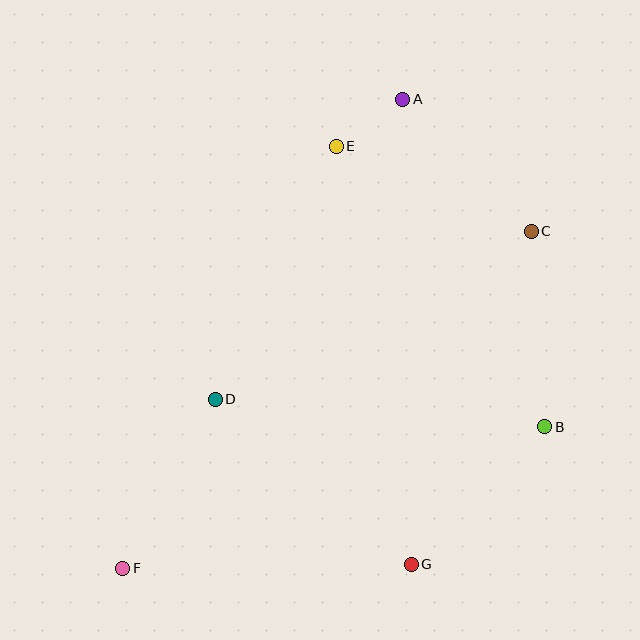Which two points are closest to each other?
Points A and E are closest to each other.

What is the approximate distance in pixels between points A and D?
The distance between A and D is approximately 354 pixels.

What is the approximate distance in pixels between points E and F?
The distance between E and F is approximately 473 pixels.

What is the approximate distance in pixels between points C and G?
The distance between C and G is approximately 354 pixels.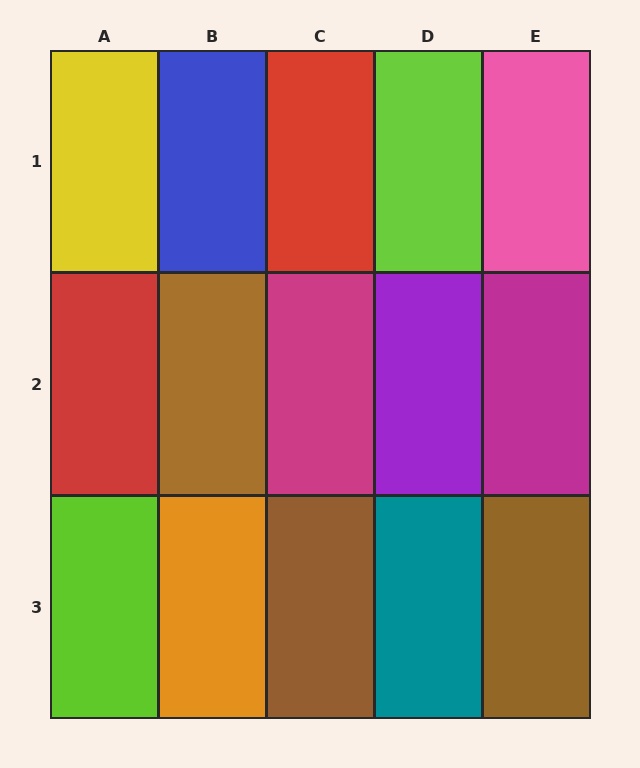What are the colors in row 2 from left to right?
Red, brown, magenta, purple, magenta.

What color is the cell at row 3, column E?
Brown.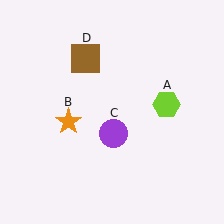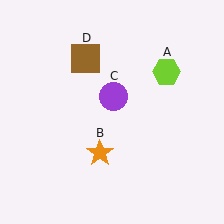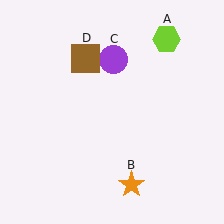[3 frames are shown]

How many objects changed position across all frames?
3 objects changed position: lime hexagon (object A), orange star (object B), purple circle (object C).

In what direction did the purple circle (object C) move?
The purple circle (object C) moved up.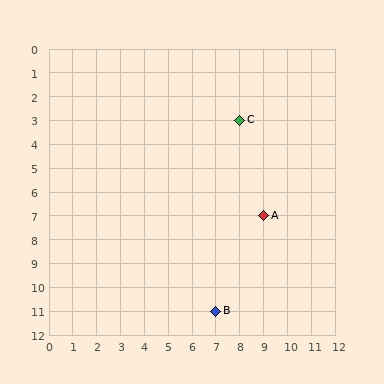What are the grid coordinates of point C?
Point C is at grid coordinates (8, 3).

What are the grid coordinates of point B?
Point B is at grid coordinates (7, 11).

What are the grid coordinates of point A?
Point A is at grid coordinates (9, 7).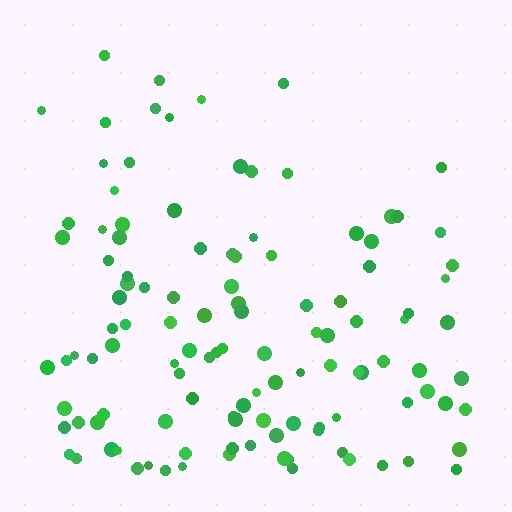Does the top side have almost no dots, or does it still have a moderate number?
Still a moderate number, just noticeably fewer than the bottom.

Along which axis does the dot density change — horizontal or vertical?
Vertical.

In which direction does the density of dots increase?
From top to bottom, with the bottom side densest.